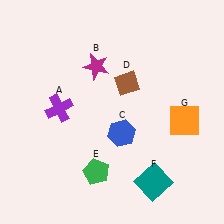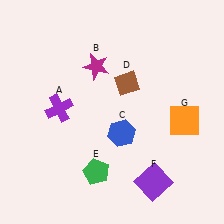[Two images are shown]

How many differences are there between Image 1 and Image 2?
There is 1 difference between the two images.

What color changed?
The square (F) changed from teal in Image 1 to purple in Image 2.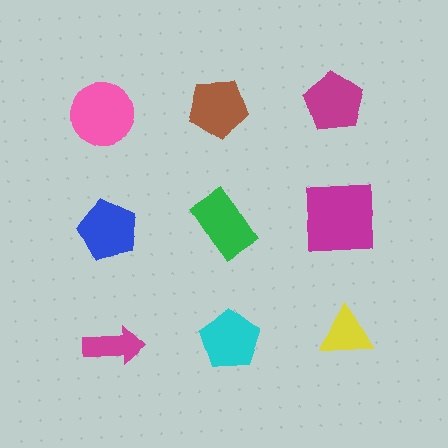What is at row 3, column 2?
A cyan pentagon.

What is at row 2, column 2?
A green rectangle.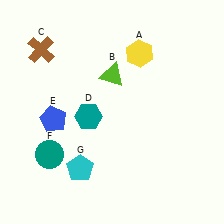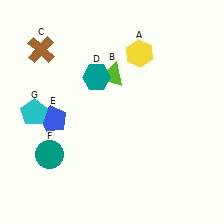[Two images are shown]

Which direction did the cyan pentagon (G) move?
The cyan pentagon (G) moved up.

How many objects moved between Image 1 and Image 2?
2 objects moved between the two images.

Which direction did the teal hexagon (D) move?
The teal hexagon (D) moved up.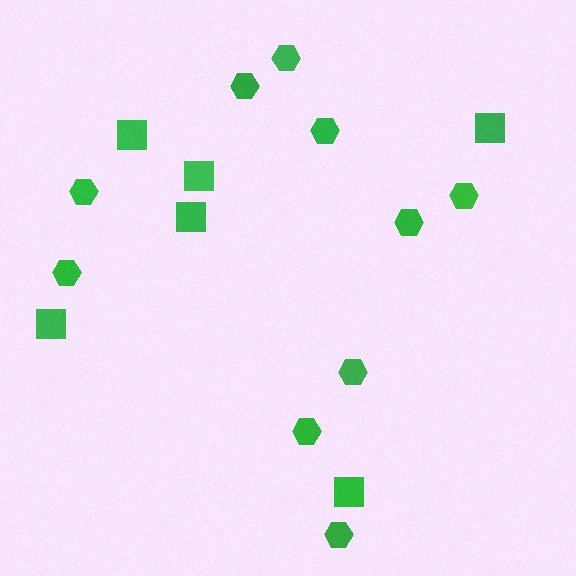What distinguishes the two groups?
There are 2 groups: one group of hexagons (10) and one group of squares (6).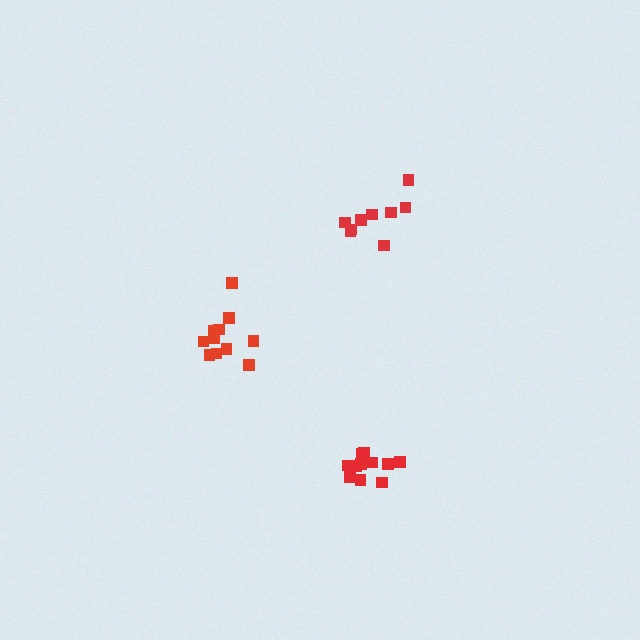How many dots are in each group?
Group 1: 11 dots, Group 2: 9 dots, Group 3: 11 dots (31 total).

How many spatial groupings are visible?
There are 3 spatial groupings.